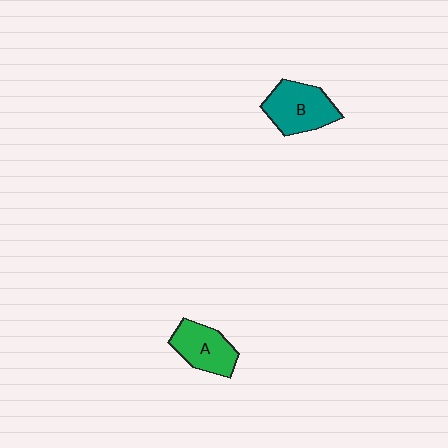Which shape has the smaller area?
Shape A (green).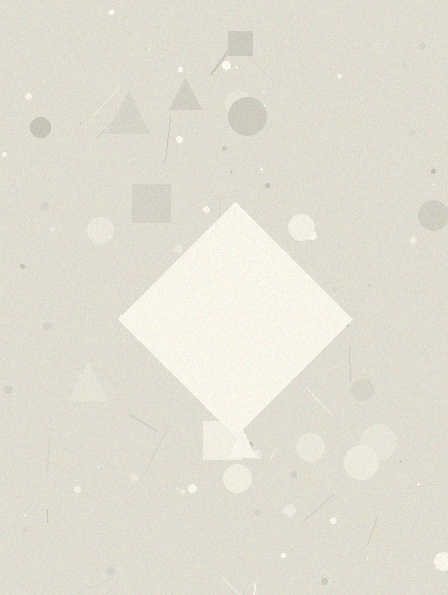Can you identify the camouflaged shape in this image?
The camouflaged shape is a diamond.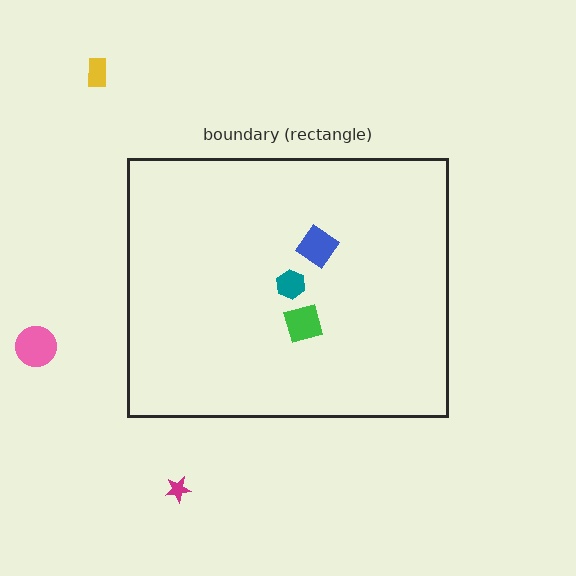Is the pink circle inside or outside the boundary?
Outside.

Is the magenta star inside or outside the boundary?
Outside.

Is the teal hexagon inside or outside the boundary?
Inside.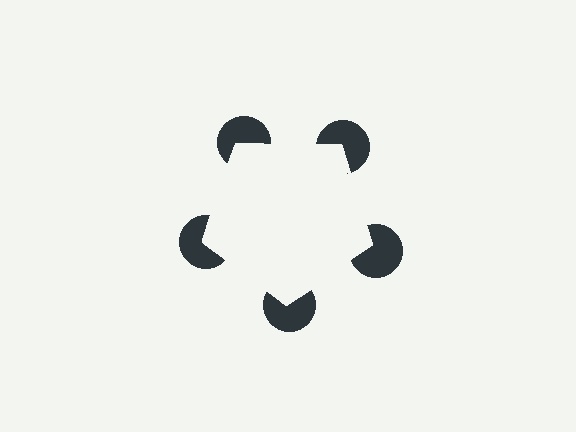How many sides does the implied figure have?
5 sides.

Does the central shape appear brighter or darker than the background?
It typically appears slightly brighter than the background, even though no actual brightness change is drawn.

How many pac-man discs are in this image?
There are 5 — one at each vertex of the illusory pentagon.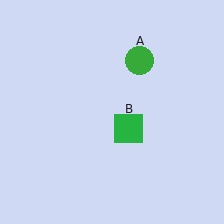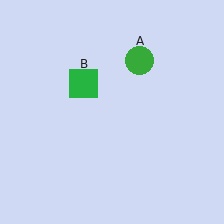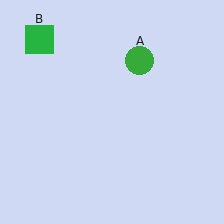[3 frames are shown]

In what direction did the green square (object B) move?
The green square (object B) moved up and to the left.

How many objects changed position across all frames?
1 object changed position: green square (object B).